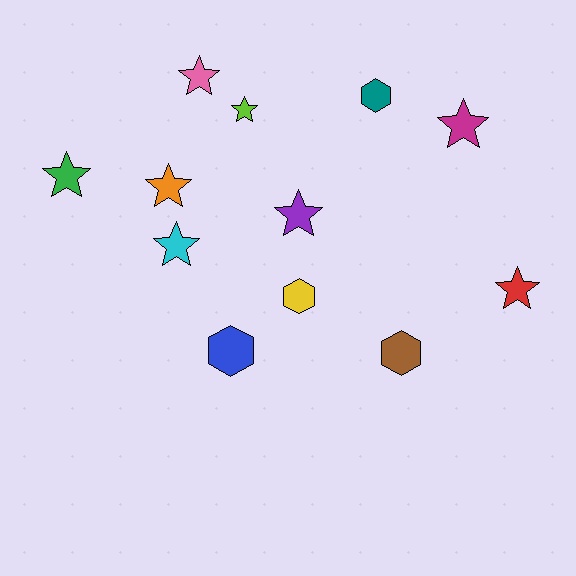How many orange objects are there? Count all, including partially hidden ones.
There is 1 orange object.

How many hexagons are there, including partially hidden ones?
There are 4 hexagons.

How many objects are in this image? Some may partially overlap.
There are 12 objects.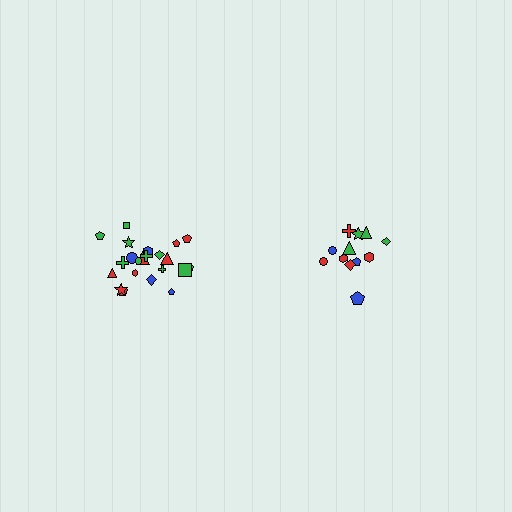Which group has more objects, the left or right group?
The left group.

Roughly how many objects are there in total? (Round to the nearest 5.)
Roughly 35 objects in total.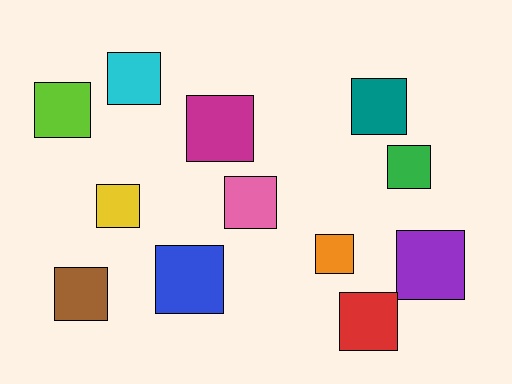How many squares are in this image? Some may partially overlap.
There are 12 squares.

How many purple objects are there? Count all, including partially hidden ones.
There is 1 purple object.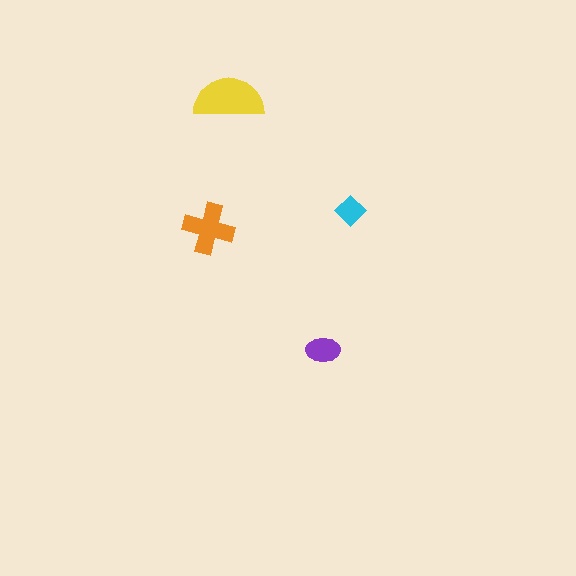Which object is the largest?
The yellow semicircle.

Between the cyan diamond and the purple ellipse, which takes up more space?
The purple ellipse.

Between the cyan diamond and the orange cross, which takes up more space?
The orange cross.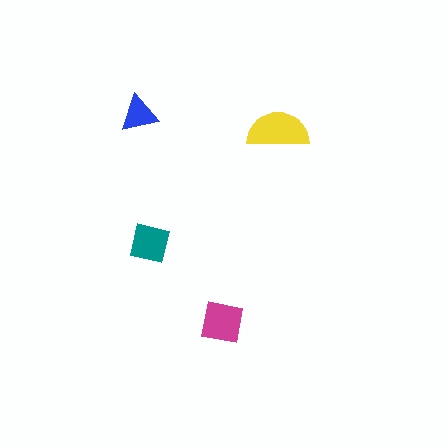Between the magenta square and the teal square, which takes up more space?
The magenta square.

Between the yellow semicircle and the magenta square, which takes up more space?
The yellow semicircle.